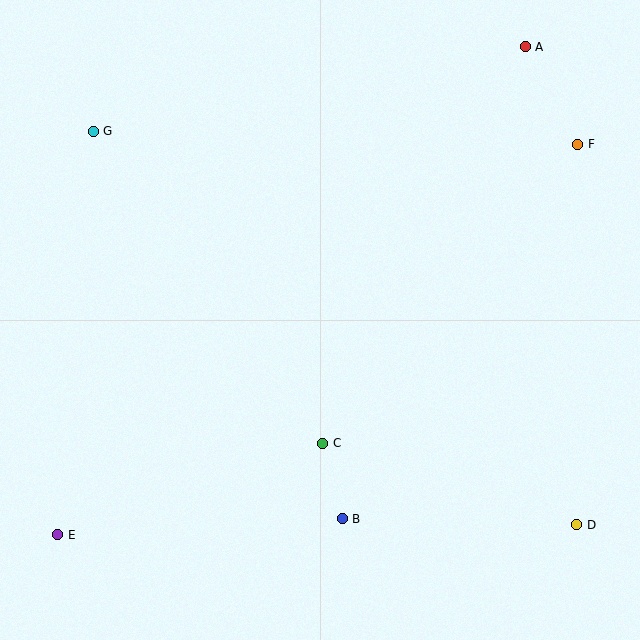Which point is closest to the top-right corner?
Point A is closest to the top-right corner.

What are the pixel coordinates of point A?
Point A is at (525, 47).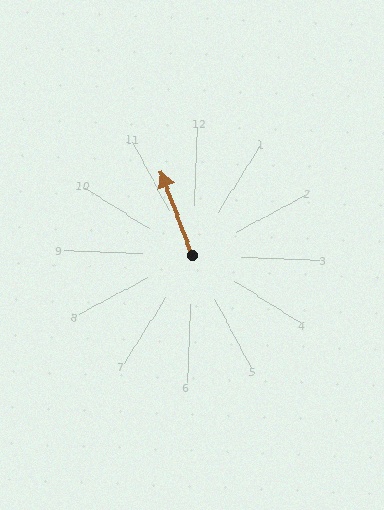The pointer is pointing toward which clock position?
Roughly 11 o'clock.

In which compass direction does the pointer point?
Northwest.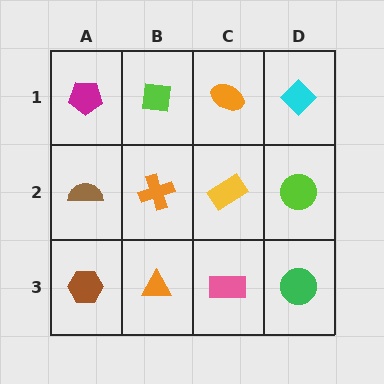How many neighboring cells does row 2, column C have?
4.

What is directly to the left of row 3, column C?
An orange triangle.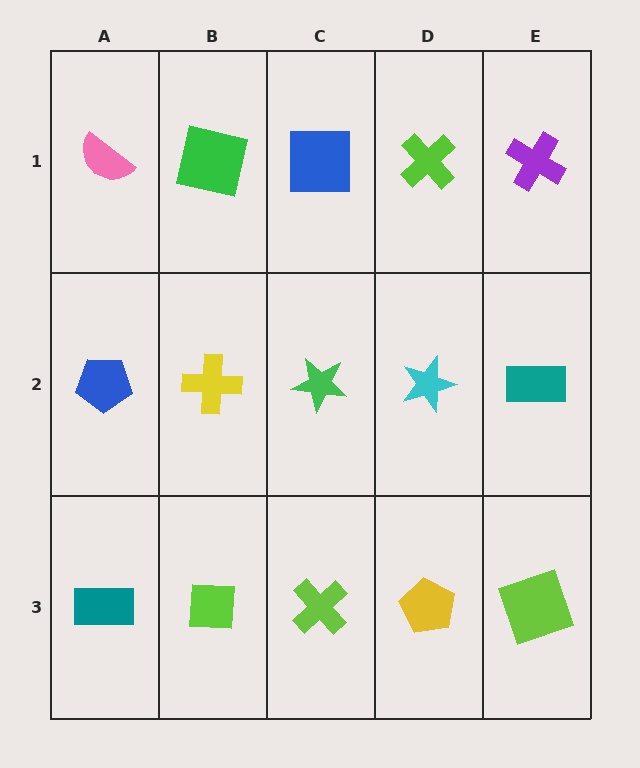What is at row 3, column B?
A lime square.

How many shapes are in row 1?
5 shapes.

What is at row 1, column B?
A green square.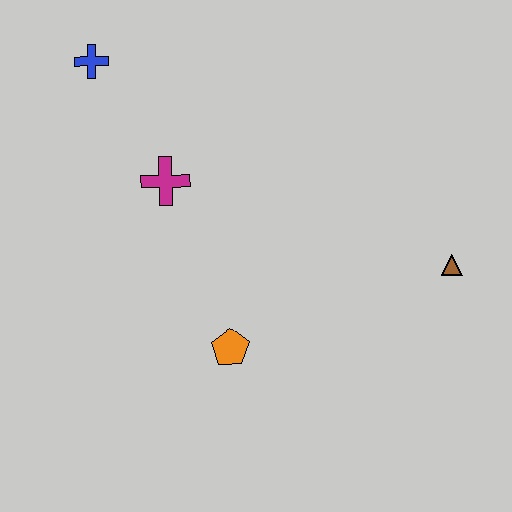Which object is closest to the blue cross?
The magenta cross is closest to the blue cross.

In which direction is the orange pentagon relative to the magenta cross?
The orange pentagon is below the magenta cross.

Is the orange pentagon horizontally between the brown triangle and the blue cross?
Yes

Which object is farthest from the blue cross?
The brown triangle is farthest from the blue cross.